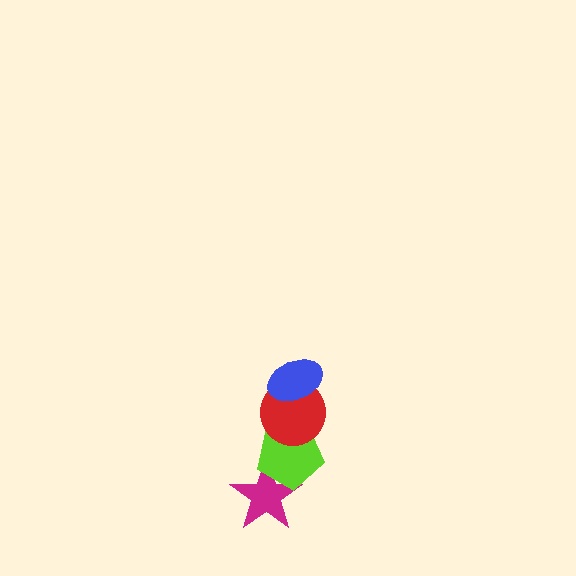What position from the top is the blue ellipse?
The blue ellipse is 1st from the top.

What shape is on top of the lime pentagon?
The red circle is on top of the lime pentagon.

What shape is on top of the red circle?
The blue ellipse is on top of the red circle.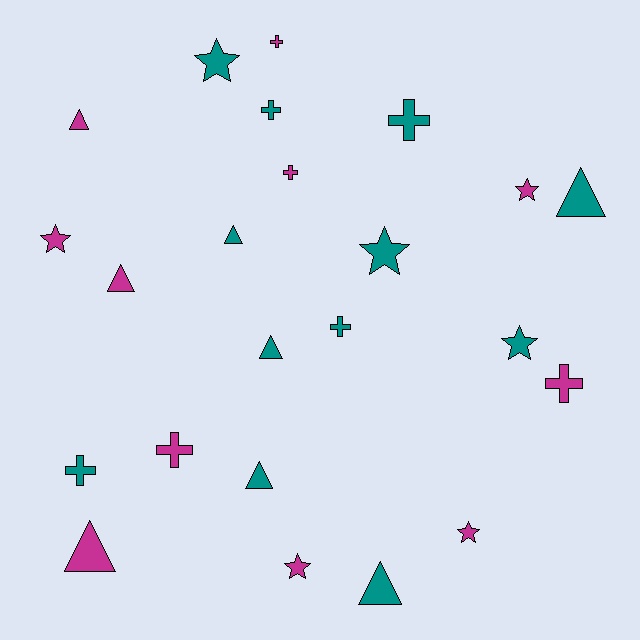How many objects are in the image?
There are 23 objects.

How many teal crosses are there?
There are 4 teal crosses.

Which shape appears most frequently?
Cross, with 8 objects.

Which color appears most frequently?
Teal, with 12 objects.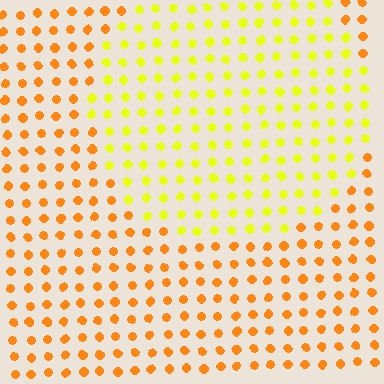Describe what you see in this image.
The image is filled with small orange elements in a uniform arrangement. A circle-shaped region is visible where the elements are tinted to a slightly different hue, forming a subtle color boundary.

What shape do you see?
I see a circle.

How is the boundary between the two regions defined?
The boundary is defined purely by a slight shift in hue (about 37 degrees). Spacing, size, and orientation are identical on both sides.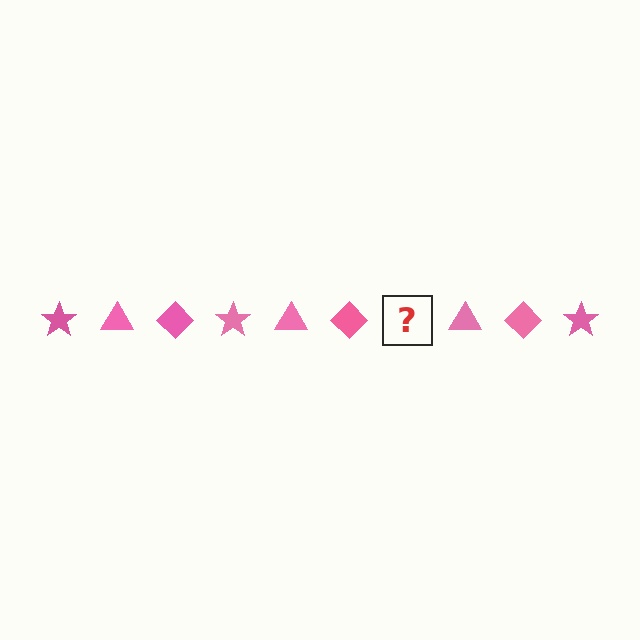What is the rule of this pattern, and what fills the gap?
The rule is that the pattern cycles through star, triangle, diamond shapes in pink. The gap should be filled with a pink star.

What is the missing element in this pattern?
The missing element is a pink star.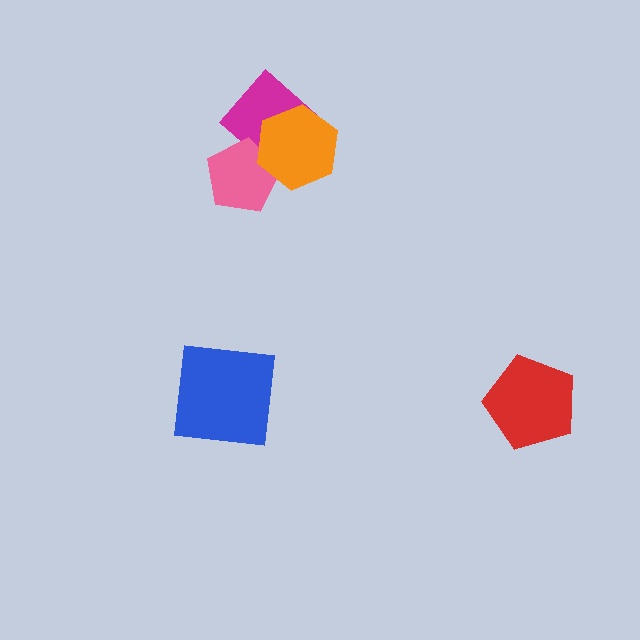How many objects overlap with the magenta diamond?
3 objects overlap with the magenta diamond.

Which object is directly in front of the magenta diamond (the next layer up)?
The pink pentagon is directly in front of the magenta diamond.